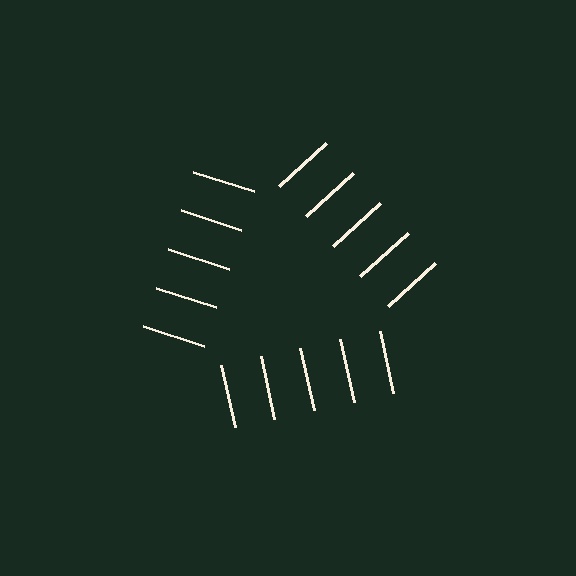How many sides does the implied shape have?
3 sides — the line-ends trace a triangle.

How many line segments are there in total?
15 — 5 along each of the 3 edges.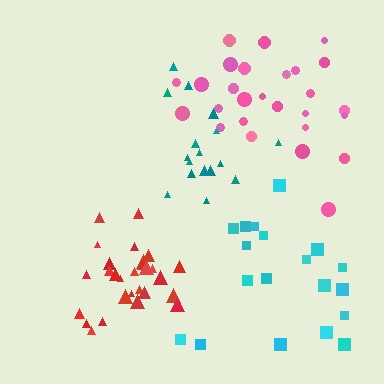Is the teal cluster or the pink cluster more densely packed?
Pink.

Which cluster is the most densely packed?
Red.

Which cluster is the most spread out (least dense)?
Cyan.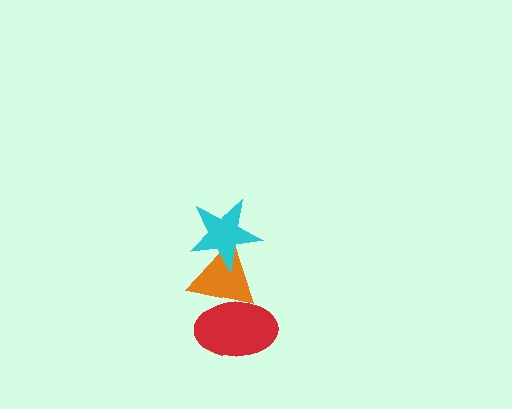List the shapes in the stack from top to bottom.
From top to bottom: the cyan star, the orange triangle, the red ellipse.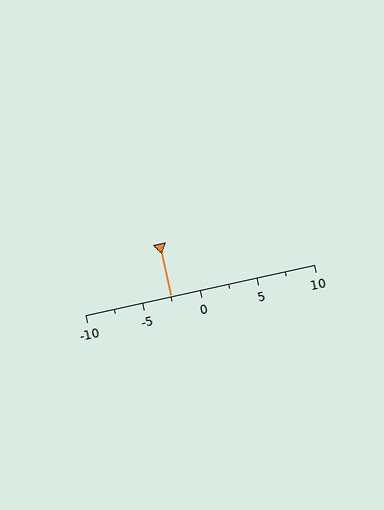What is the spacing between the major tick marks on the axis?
The major ticks are spaced 5 apart.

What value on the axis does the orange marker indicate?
The marker indicates approximately -2.5.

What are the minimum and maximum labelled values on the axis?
The axis runs from -10 to 10.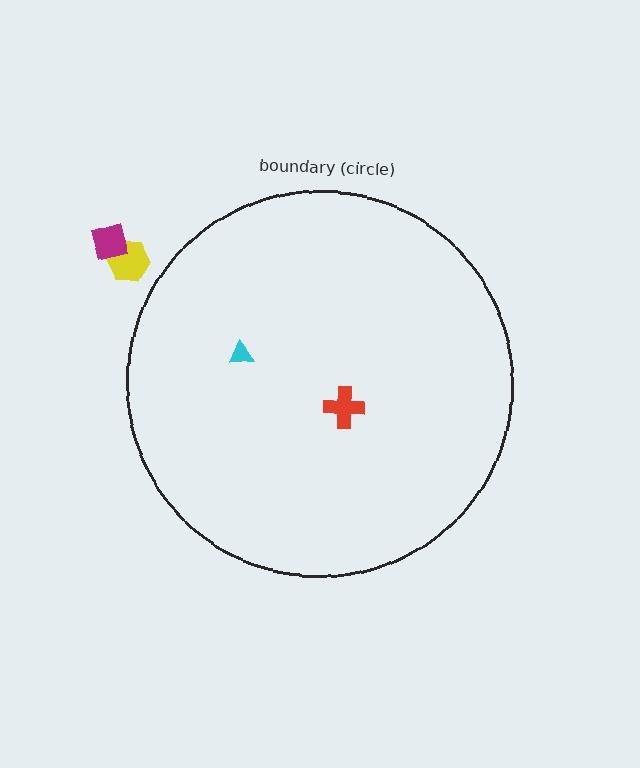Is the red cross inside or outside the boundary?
Inside.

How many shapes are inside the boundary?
2 inside, 2 outside.